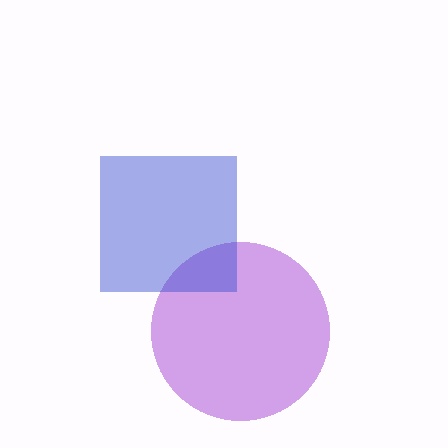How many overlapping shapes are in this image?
There are 2 overlapping shapes in the image.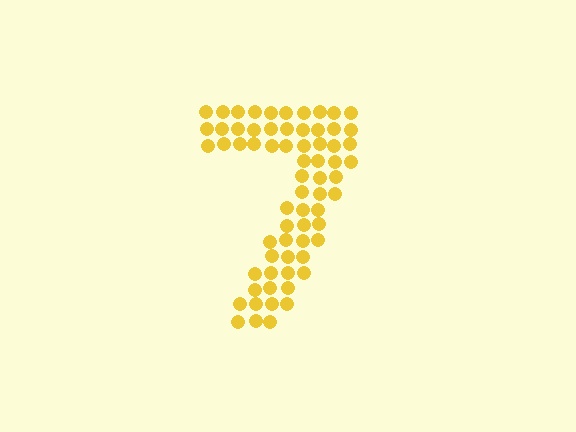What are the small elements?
The small elements are circles.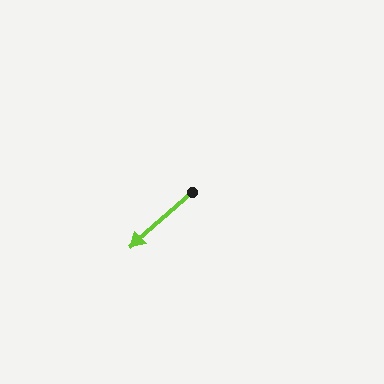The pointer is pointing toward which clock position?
Roughly 8 o'clock.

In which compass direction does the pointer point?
Southwest.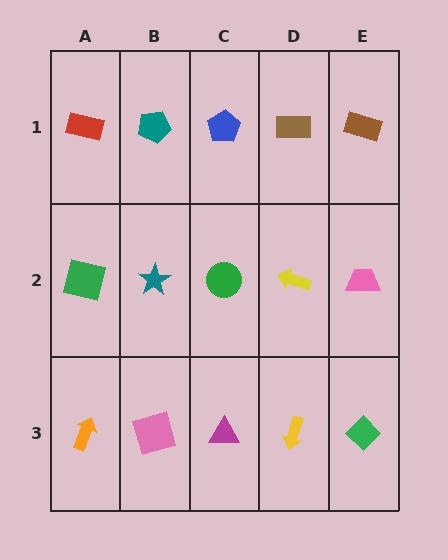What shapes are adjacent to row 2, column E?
A brown rectangle (row 1, column E), a green diamond (row 3, column E), a yellow arrow (row 2, column D).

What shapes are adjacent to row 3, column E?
A pink trapezoid (row 2, column E), a yellow arrow (row 3, column D).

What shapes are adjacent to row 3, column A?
A green square (row 2, column A), a pink square (row 3, column B).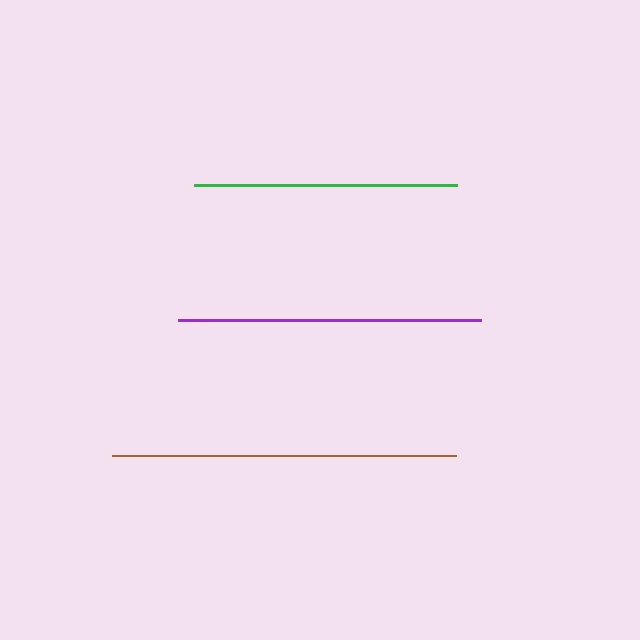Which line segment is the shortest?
The green line is the shortest at approximately 263 pixels.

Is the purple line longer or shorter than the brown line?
The brown line is longer than the purple line.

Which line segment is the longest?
The brown line is the longest at approximately 345 pixels.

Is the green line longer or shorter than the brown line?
The brown line is longer than the green line.